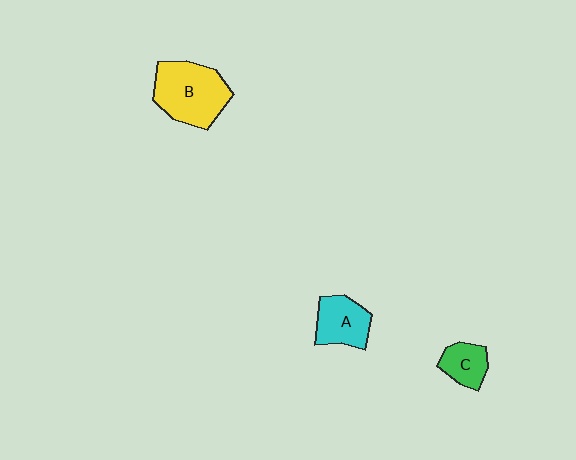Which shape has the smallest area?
Shape C (green).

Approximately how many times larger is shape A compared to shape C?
Approximately 1.4 times.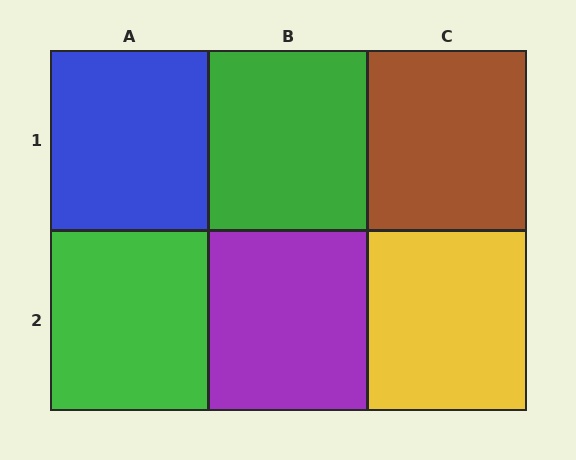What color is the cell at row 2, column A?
Green.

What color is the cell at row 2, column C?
Yellow.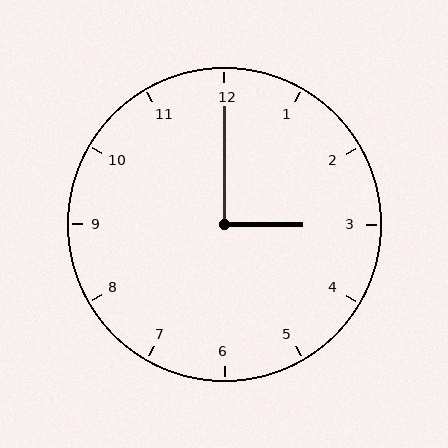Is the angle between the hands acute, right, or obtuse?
It is right.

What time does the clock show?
3:00.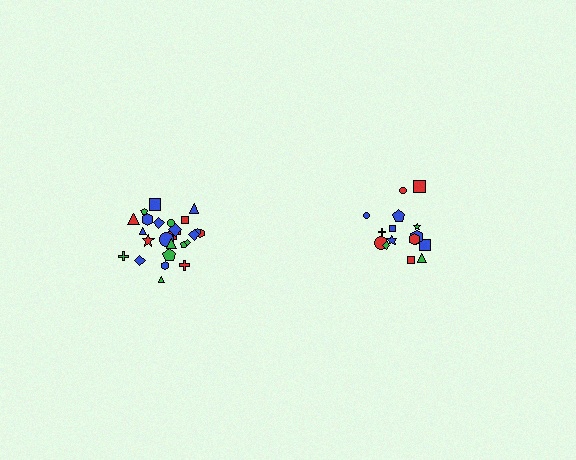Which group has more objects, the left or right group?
The left group.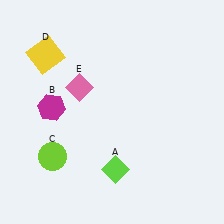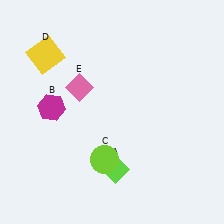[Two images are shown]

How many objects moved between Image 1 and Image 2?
1 object moved between the two images.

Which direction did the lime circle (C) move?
The lime circle (C) moved right.